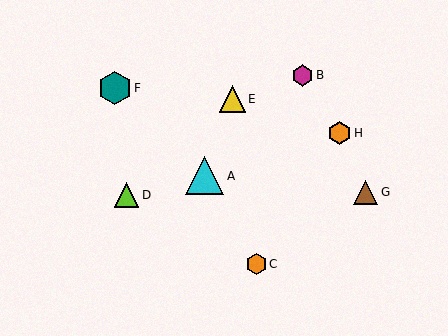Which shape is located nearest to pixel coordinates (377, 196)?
The brown triangle (labeled G) at (366, 192) is nearest to that location.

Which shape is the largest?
The cyan triangle (labeled A) is the largest.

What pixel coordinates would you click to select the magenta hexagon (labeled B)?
Click at (303, 75) to select the magenta hexagon B.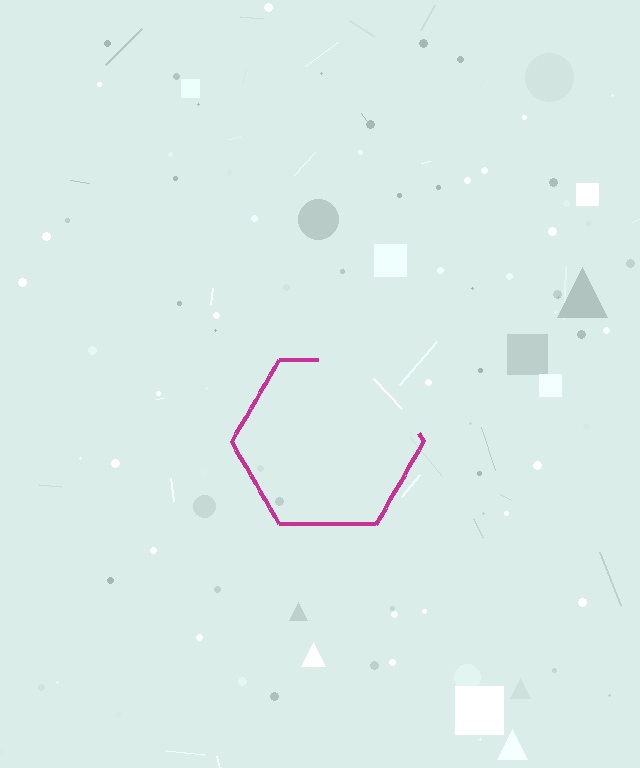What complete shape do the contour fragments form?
The contour fragments form a hexagon.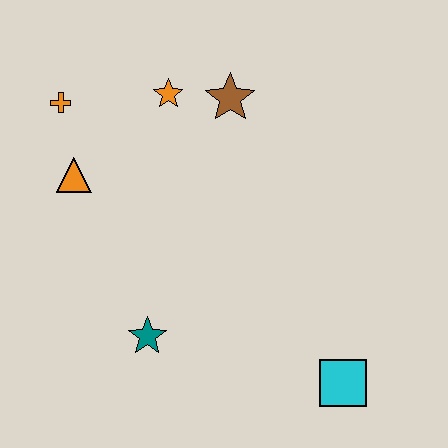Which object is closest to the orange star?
The brown star is closest to the orange star.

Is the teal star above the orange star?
No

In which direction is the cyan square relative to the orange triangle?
The cyan square is to the right of the orange triangle.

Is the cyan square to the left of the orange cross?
No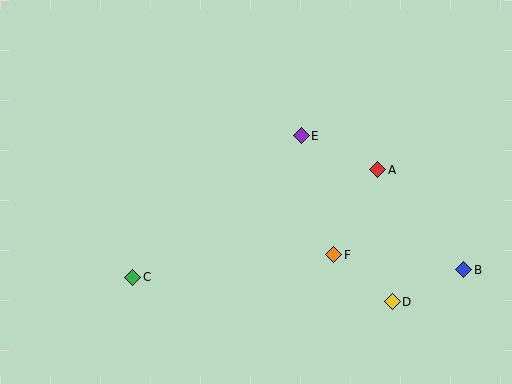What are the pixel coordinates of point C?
Point C is at (133, 277).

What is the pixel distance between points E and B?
The distance between E and B is 210 pixels.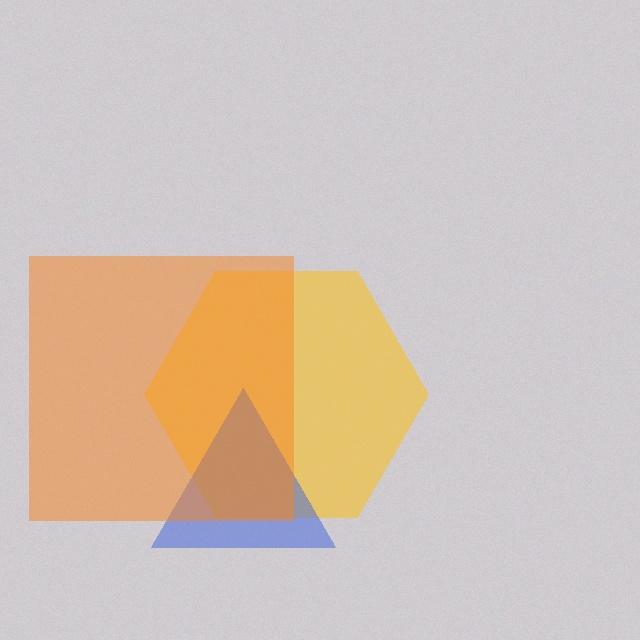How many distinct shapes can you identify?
There are 3 distinct shapes: a yellow hexagon, a blue triangle, an orange square.